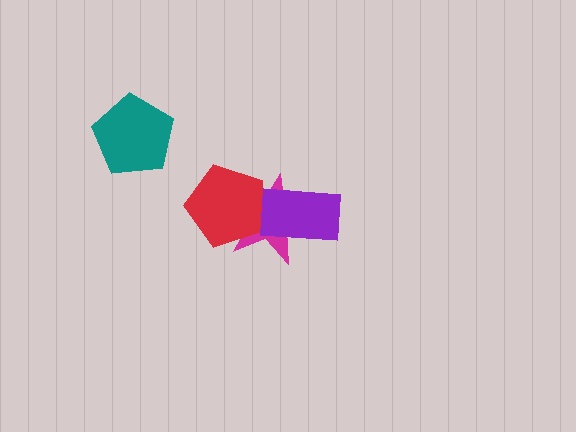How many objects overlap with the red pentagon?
2 objects overlap with the red pentagon.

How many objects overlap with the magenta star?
2 objects overlap with the magenta star.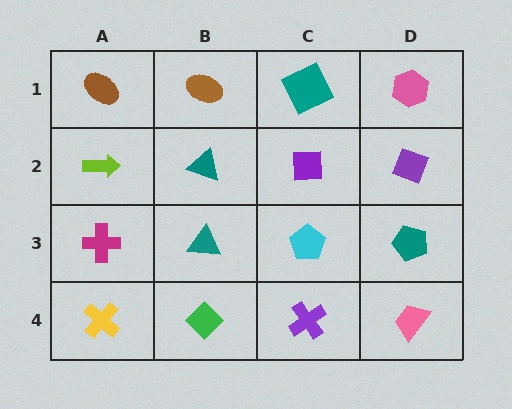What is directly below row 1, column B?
A teal triangle.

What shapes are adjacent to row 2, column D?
A pink hexagon (row 1, column D), a teal pentagon (row 3, column D), a purple square (row 2, column C).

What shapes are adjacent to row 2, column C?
A teal square (row 1, column C), a cyan pentagon (row 3, column C), a teal triangle (row 2, column B), a purple diamond (row 2, column D).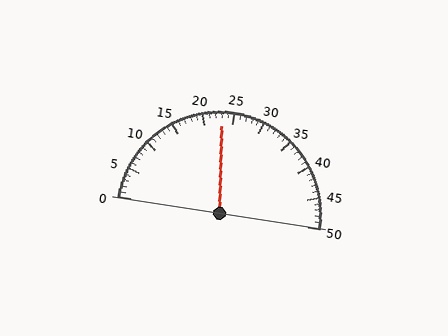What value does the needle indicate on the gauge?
The needle indicates approximately 23.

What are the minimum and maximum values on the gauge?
The gauge ranges from 0 to 50.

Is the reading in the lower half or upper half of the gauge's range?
The reading is in the lower half of the range (0 to 50).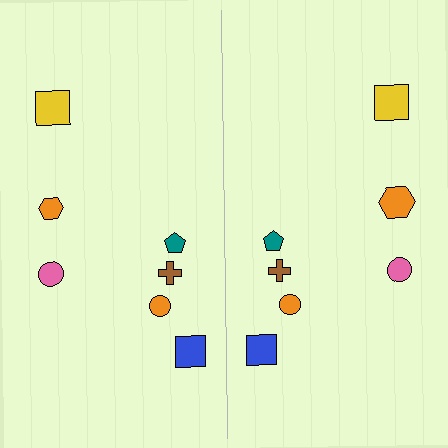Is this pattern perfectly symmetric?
No, the pattern is not perfectly symmetric. The orange hexagon on the right side has a different size than its mirror counterpart.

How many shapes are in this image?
There are 14 shapes in this image.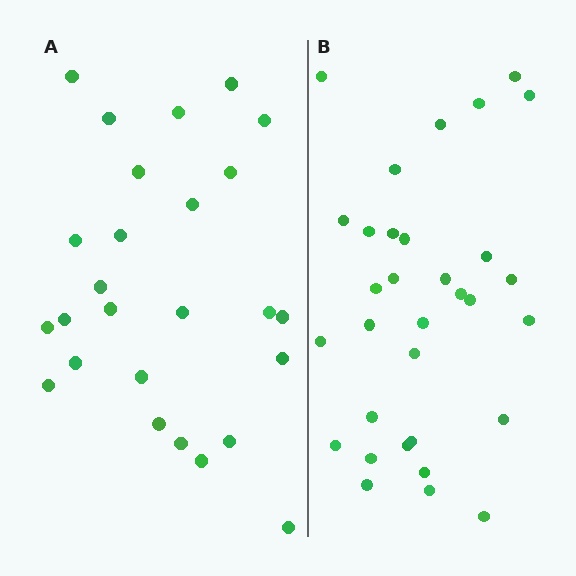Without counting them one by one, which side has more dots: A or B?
Region B (the right region) has more dots.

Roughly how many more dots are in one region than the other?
Region B has about 6 more dots than region A.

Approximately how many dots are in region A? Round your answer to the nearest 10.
About 30 dots. (The exact count is 26, which rounds to 30.)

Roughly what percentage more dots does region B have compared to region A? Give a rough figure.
About 25% more.